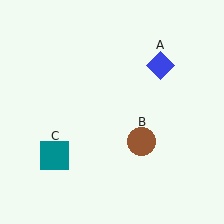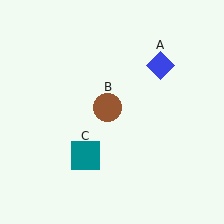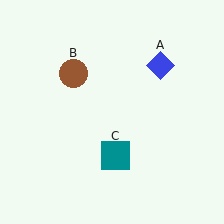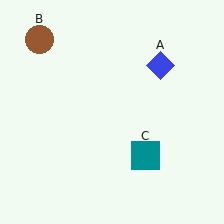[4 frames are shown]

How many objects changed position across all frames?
2 objects changed position: brown circle (object B), teal square (object C).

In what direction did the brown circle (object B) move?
The brown circle (object B) moved up and to the left.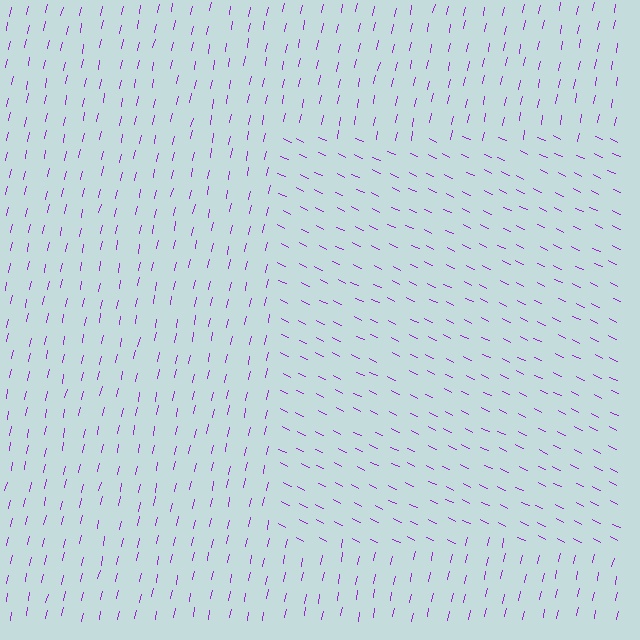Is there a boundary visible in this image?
Yes, there is a texture boundary formed by a change in line orientation.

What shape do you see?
I see a rectangle.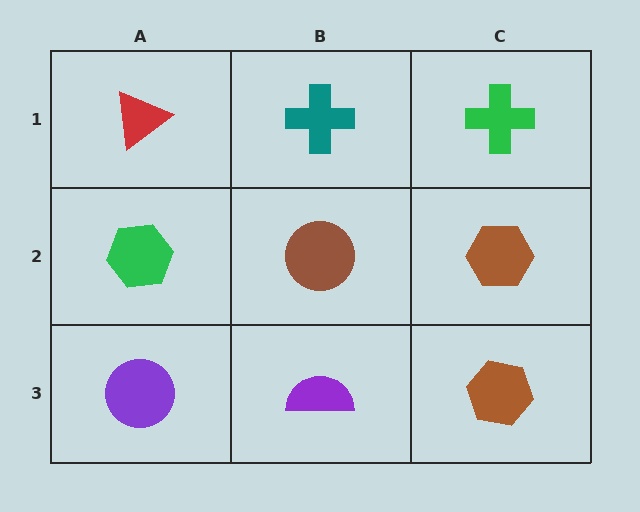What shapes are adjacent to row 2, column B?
A teal cross (row 1, column B), a purple semicircle (row 3, column B), a green hexagon (row 2, column A), a brown hexagon (row 2, column C).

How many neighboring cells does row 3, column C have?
2.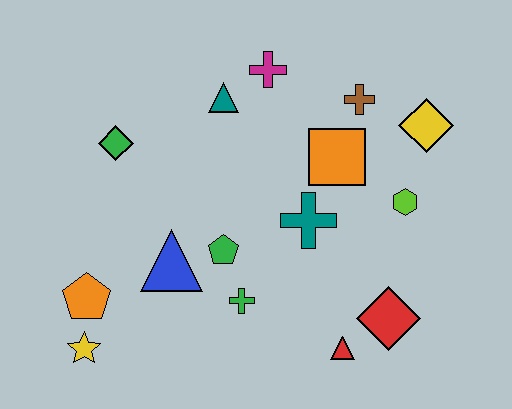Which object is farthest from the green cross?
The yellow diamond is farthest from the green cross.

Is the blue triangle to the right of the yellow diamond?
No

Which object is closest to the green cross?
The green pentagon is closest to the green cross.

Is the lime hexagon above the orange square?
No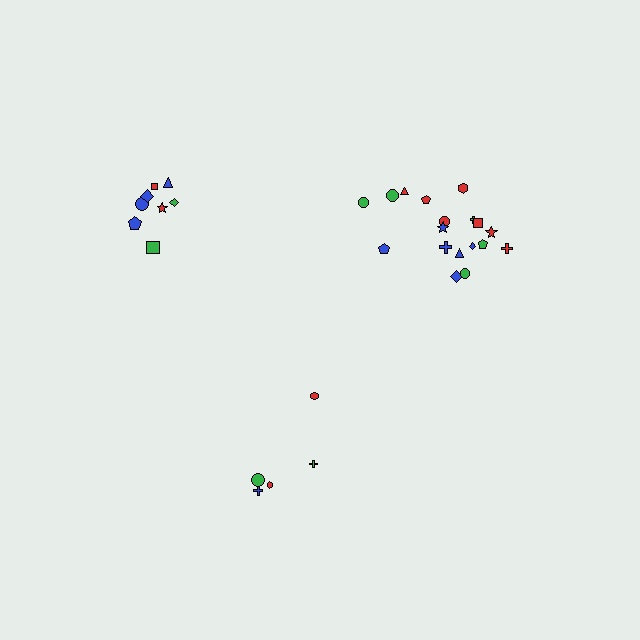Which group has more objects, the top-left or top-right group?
The top-right group.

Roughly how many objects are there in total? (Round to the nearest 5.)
Roughly 30 objects in total.